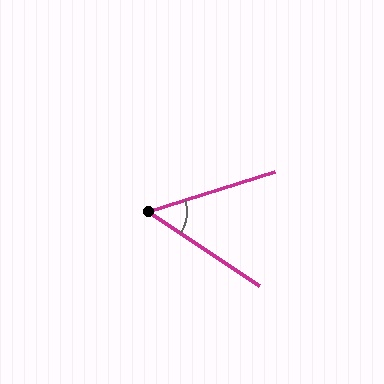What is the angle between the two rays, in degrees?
Approximately 51 degrees.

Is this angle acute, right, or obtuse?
It is acute.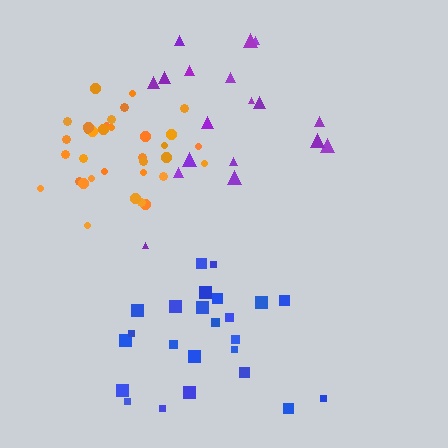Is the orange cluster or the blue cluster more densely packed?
Orange.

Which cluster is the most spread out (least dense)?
Purple.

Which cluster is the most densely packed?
Orange.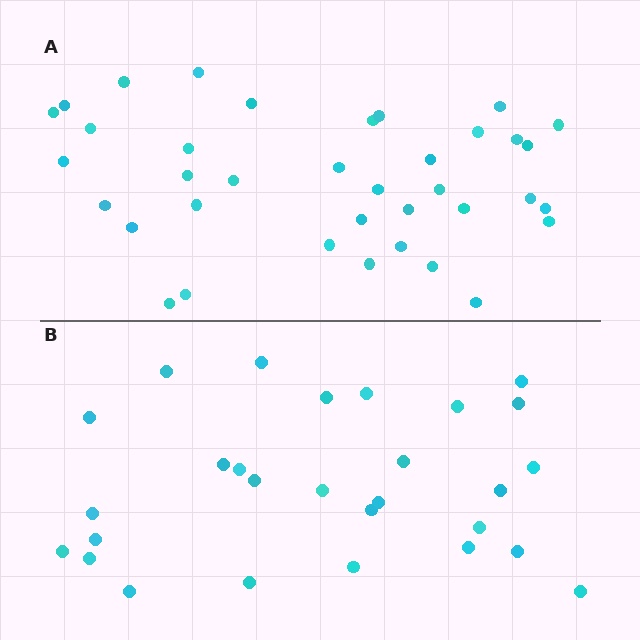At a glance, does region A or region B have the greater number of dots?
Region A (the top region) has more dots.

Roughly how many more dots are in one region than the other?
Region A has roughly 8 or so more dots than region B.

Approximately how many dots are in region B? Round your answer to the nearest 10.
About 30 dots. (The exact count is 28, which rounds to 30.)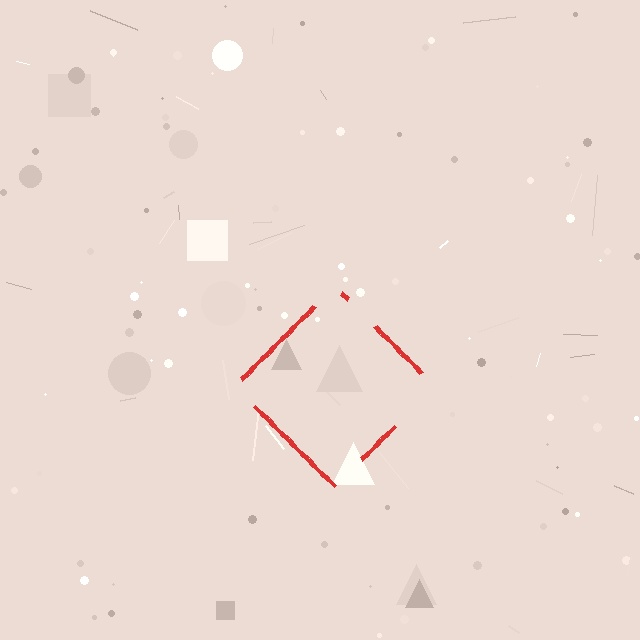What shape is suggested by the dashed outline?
The dashed outline suggests a diamond.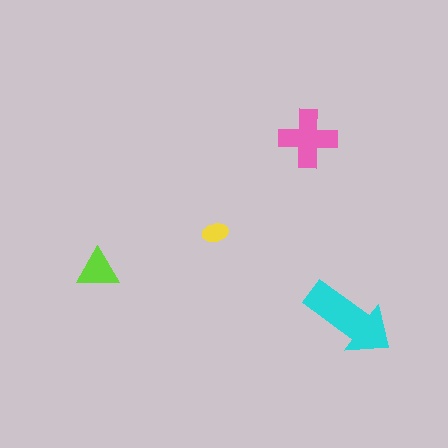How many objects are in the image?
There are 4 objects in the image.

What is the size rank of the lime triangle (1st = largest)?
3rd.